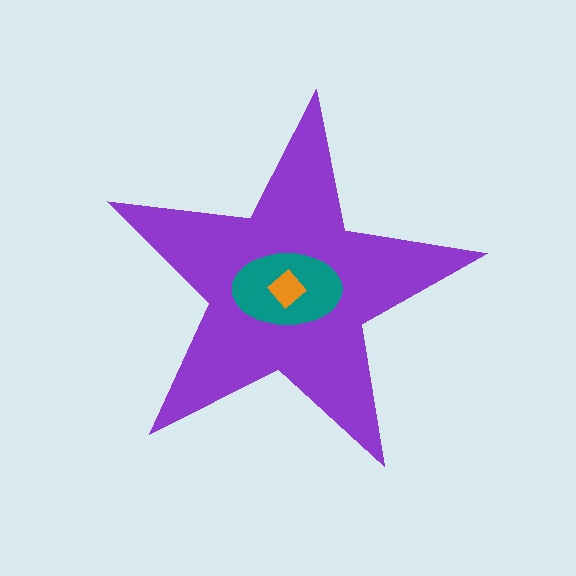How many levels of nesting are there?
3.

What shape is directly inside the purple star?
The teal ellipse.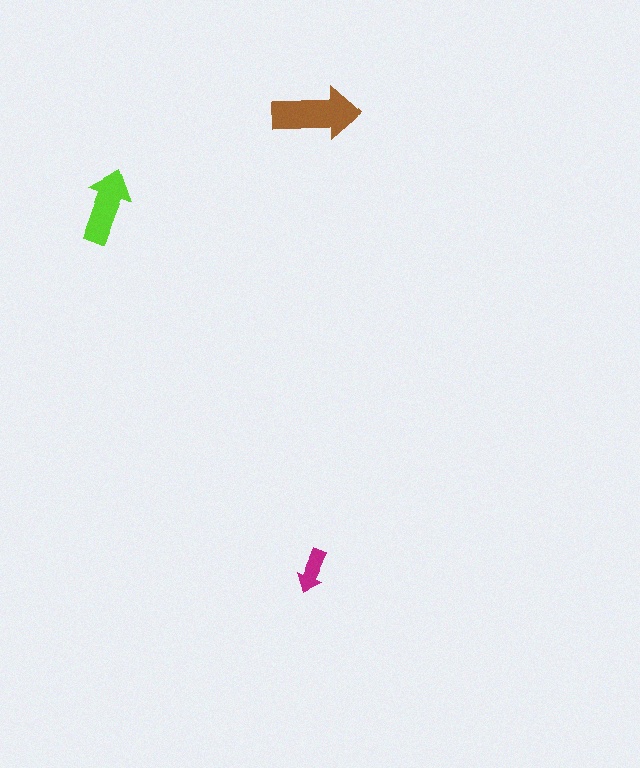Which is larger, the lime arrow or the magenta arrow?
The lime one.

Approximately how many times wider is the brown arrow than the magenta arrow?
About 2 times wider.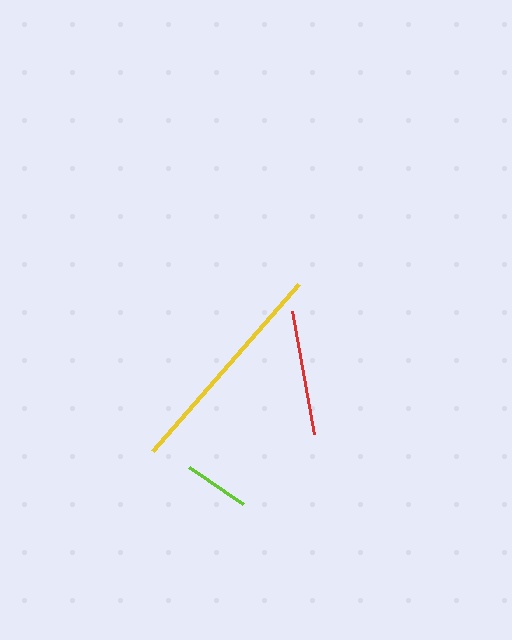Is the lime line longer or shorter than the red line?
The red line is longer than the lime line.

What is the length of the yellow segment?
The yellow segment is approximately 222 pixels long.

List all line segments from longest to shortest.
From longest to shortest: yellow, red, lime.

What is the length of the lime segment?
The lime segment is approximately 66 pixels long.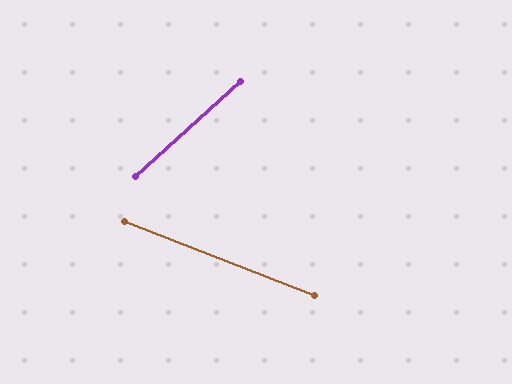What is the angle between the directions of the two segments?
Approximately 63 degrees.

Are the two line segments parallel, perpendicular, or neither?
Neither parallel nor perpendicular — they differ by about 63°.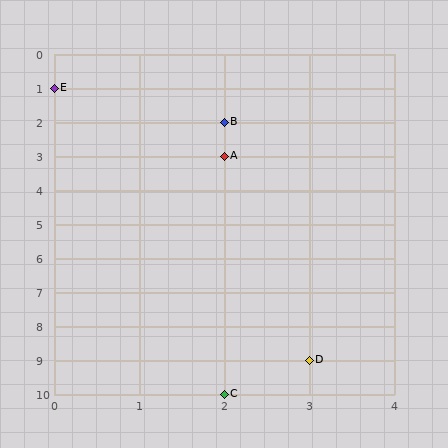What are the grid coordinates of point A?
Point A is at grid coordinates (2, 3).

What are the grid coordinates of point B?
Point B is at grid coordinates (2, 2).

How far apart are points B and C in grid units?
Points B and C are 8 rows apart.